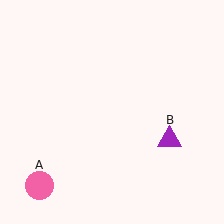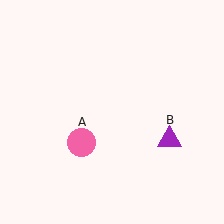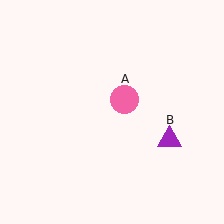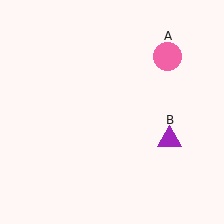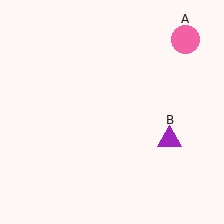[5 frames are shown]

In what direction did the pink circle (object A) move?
The pink circle (object A) moved up and to the right.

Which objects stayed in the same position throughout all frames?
Purple triangle (object B) remained stationary.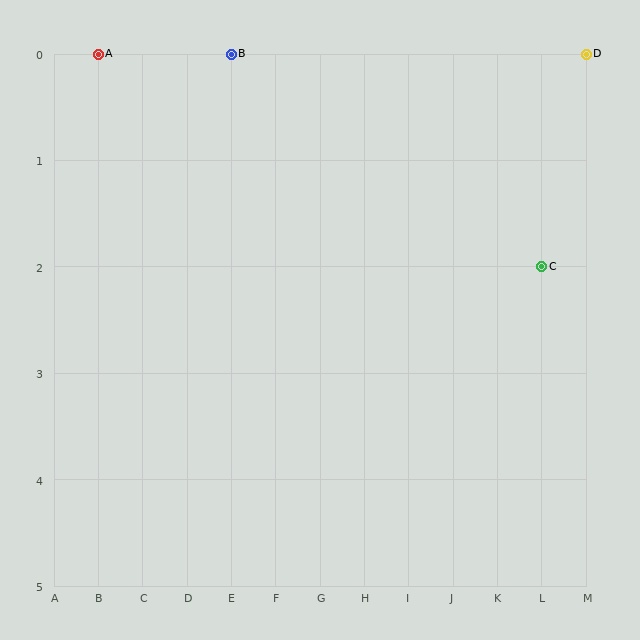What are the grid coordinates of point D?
Point D is at grid coordinates (M, 0).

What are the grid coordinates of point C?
Point C is at grid coordinates (L, 2).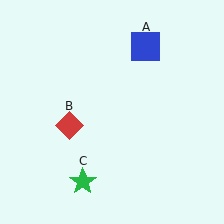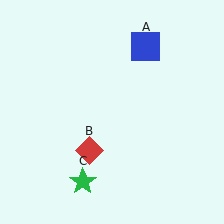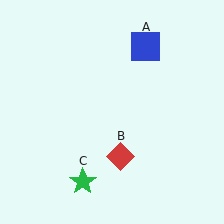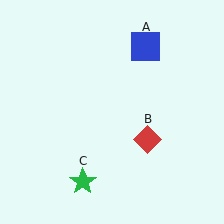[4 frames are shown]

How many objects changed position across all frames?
1 object changed position: red diamond (object B).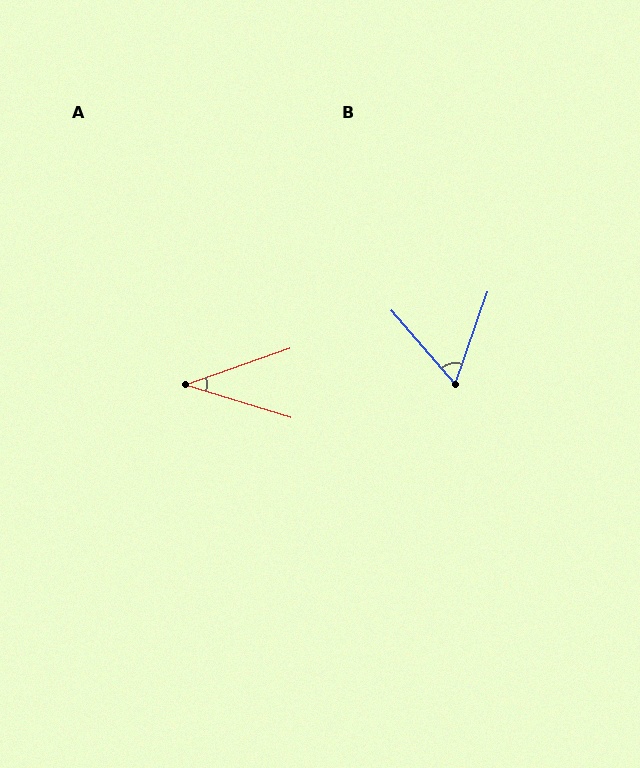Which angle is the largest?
B, at approximately 61 degrees.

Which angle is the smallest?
A, at approximately 36 degrees.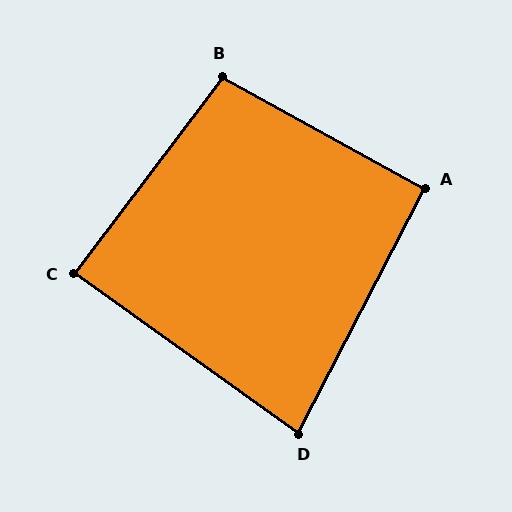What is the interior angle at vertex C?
Approximately 89 degrees (approximately right).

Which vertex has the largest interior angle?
B, at approximately 98 degrees.